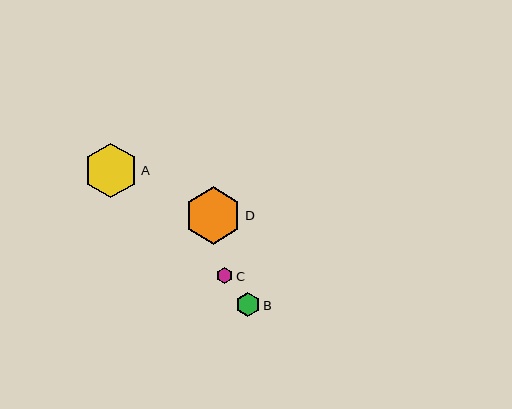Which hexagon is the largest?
Hexagon D is the largest with a size of approximately 57 pixels.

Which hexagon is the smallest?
Hexagon C is the smallest with a size of approximately 16 pixels.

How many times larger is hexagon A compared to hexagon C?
Hexagon A is approximately 3.4 times the size of hexagon C.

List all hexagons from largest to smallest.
From largest to smallest: D, A, B, C.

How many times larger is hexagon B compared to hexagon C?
Hexagon B is approximately 1.5 times the size of hexagon C.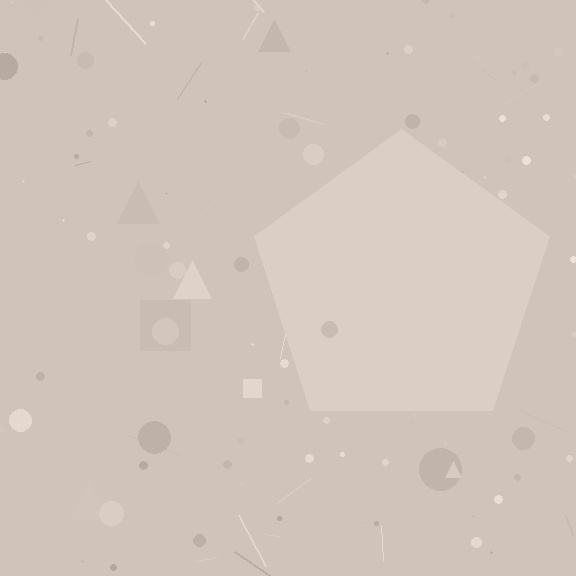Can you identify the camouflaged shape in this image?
The camouflaged shape is a pentagon.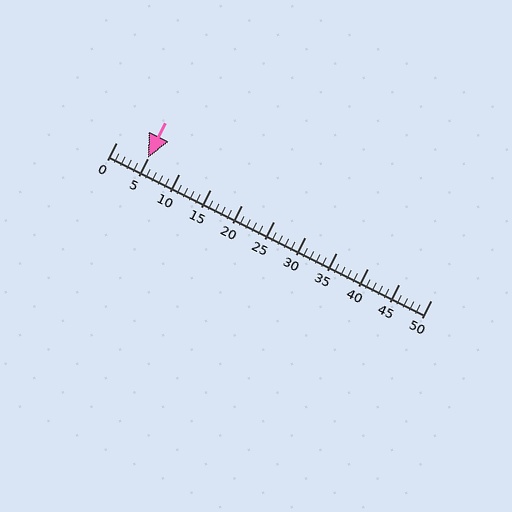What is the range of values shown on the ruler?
The ruler shows values from 0 to 50.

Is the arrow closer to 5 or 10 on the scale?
The arrow is closer to 5.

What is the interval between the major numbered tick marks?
The major tick marks are spaced 5 units apart.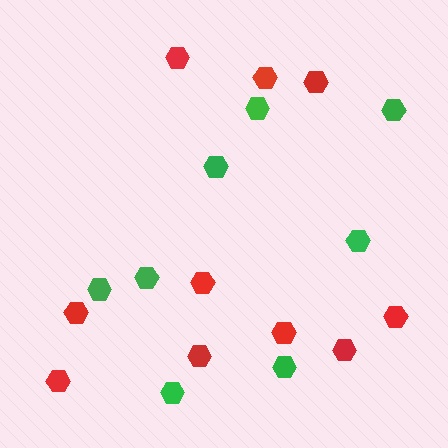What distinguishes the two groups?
There are 2 groups: one group of green hexagons (8) and one group of red hexagons (10).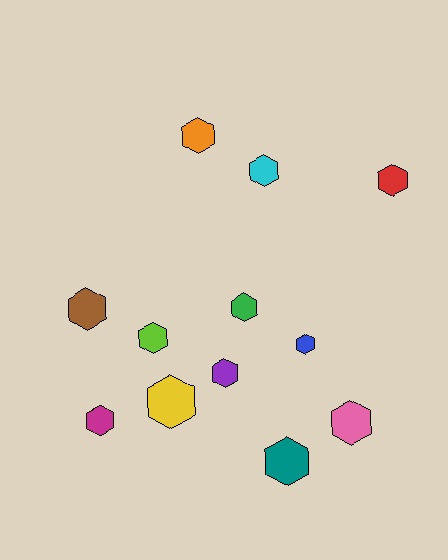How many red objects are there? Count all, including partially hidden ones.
There is 1 red object.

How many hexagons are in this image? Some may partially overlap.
There are 12 hexagons.